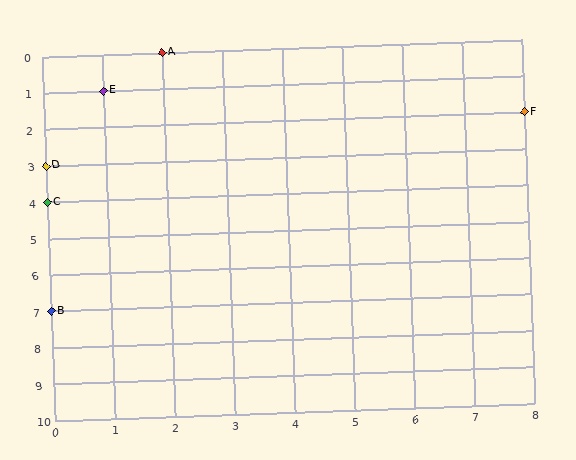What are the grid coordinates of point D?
Point D is at grid coordinates (0, 3).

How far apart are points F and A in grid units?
Points F and A are 6 columns and 2 rows apart (about 6.3 grid units diagonally).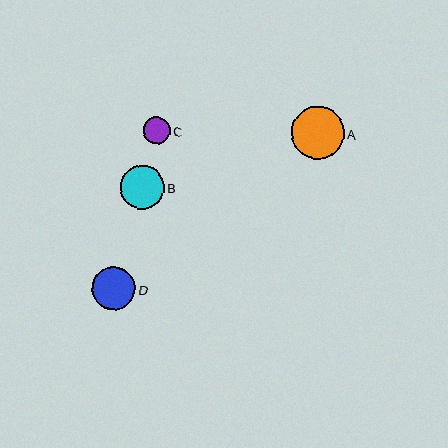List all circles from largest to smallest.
From largest to smallest: A, B, D, C.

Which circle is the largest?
Circle A is the largest with a size of approximately 53 pixels.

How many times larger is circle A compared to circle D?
Circle A is approximately 1.2 times the size of circle D.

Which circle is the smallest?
Circle C is the smallest with a size of approximately 27 pixels.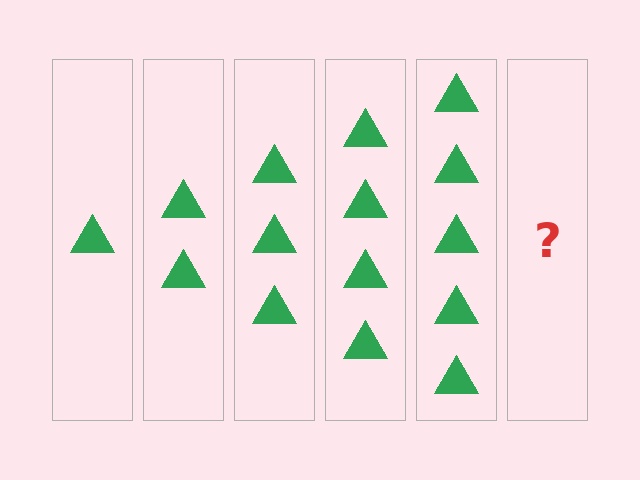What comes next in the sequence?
The next element should be 6 triangles.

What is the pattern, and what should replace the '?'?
The pattern is that each step adds one more triangle. The '?' should be 6 triangles.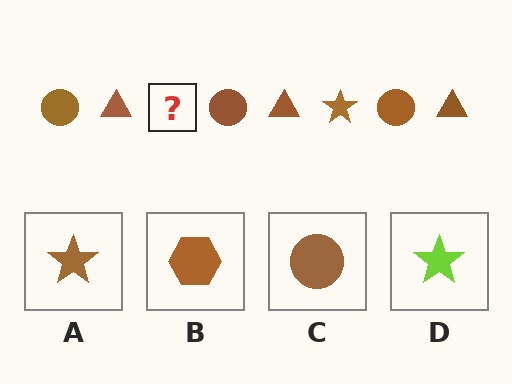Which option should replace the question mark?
Option A.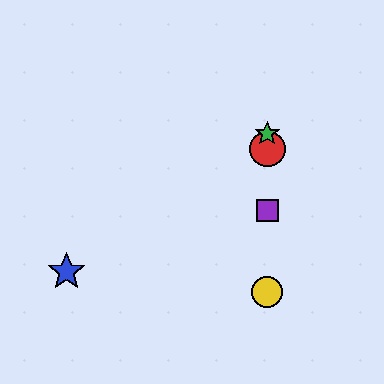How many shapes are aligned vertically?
4 shapes (the red circle, the green star, the yellow circle, the purple square) are aligned vertically.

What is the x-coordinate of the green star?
The green star is at x≈267.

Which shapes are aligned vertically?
The red circle, the green star, the yellow circle, the purple square are aligned vertically.